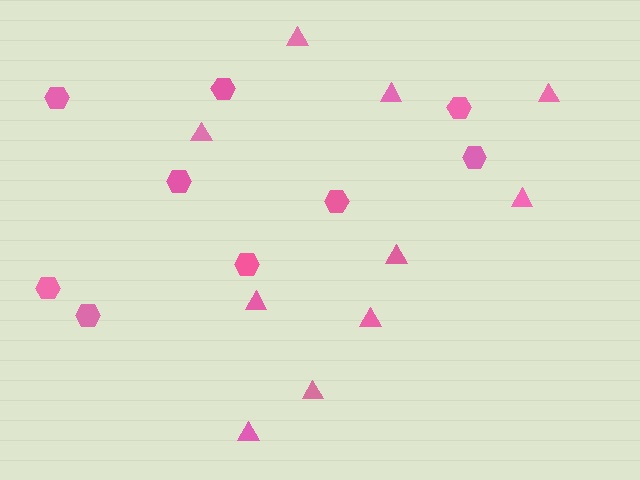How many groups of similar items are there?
There are 2 groups: one group of triangles (10) and one group of hexagons (9).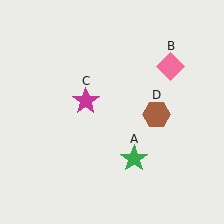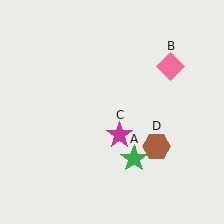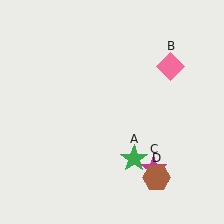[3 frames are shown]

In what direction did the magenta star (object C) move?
The magenta star (object C) moved down and to the right.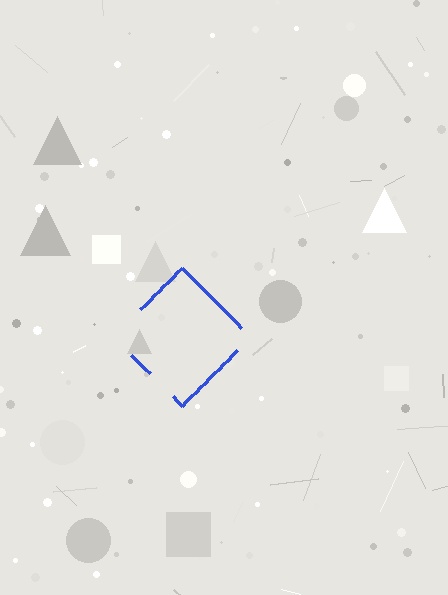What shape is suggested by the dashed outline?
The dashed outline suggests a diamond.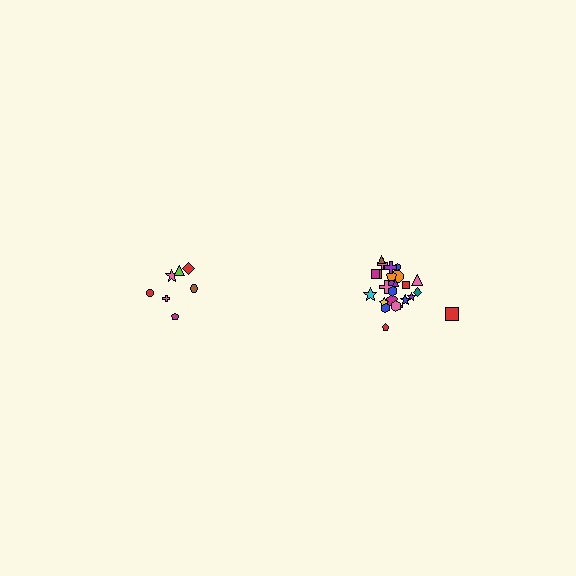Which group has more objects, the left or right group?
The right group.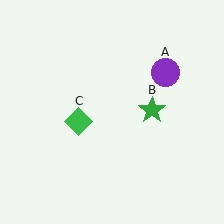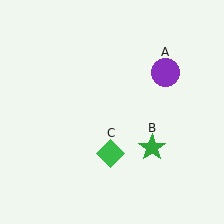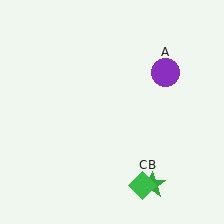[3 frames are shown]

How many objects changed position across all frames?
2 objects changed position: green star (object B), green diamond (object C).